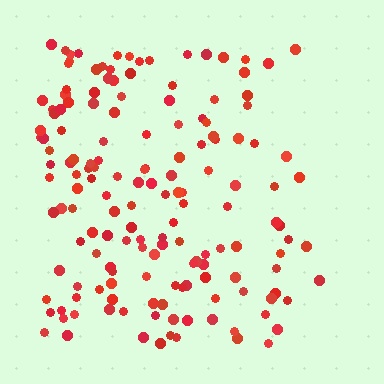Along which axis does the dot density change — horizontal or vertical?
Horizontal.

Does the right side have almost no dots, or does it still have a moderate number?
Still a moderate number, just noticeably fewer than the left.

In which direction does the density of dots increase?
From right to left, with the left side densest.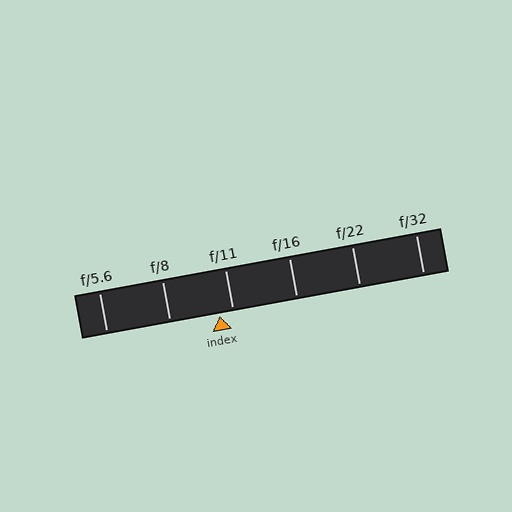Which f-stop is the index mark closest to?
The index mark is closest to f/11.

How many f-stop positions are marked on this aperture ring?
There are 6 f-stop positions marked.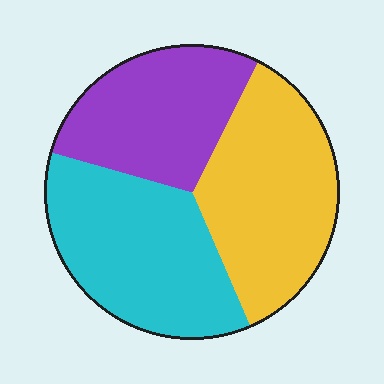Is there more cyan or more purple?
Cyan.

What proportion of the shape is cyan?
Cyan takes up about three eighths (3/8) of the shape.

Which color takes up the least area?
Purple, at roughly 30%.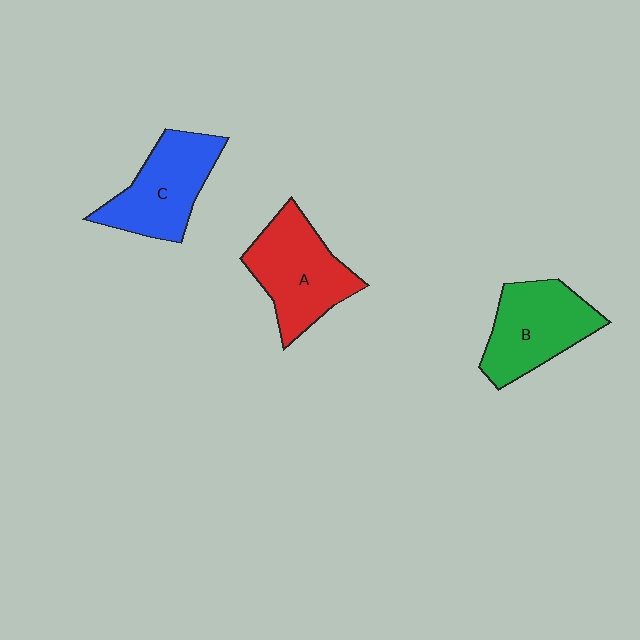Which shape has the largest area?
Shape A (red).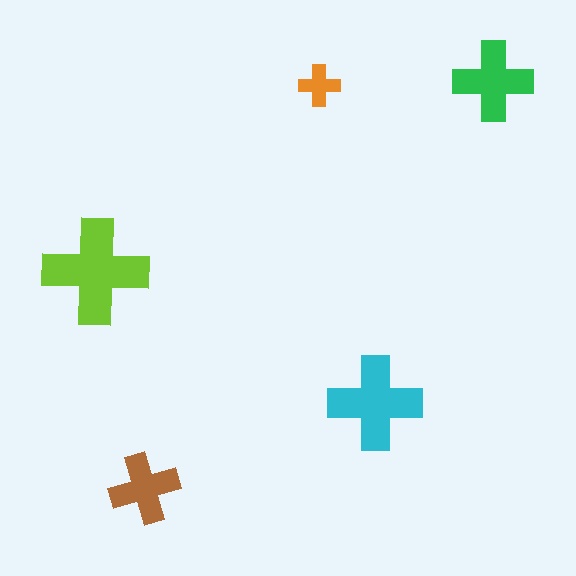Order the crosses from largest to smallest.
the lime one, the cyan one, the green one, the brown one, the orange one.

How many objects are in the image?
There are 5 objects in the image.